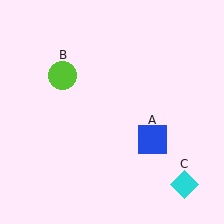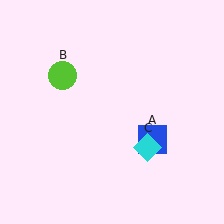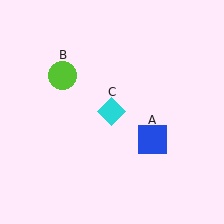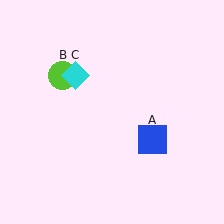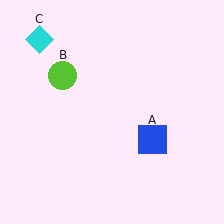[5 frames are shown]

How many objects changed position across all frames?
1 object changed position: cyan diamond (object C).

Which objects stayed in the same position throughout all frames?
Blue square (object A) and lime circle (object B) remained stationary.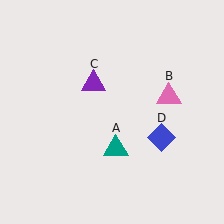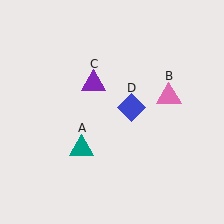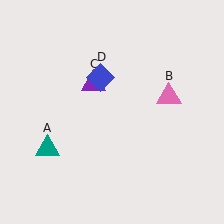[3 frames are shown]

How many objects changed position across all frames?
2 objects changed position: teal triangle (object A), blue diamond (object D).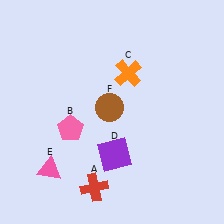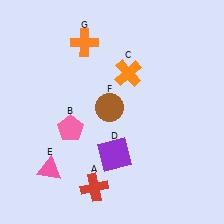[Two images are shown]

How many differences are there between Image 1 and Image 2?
There is 1 difference between the two images.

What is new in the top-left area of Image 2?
An orange cross (G) was added in the top-left area of Image 2.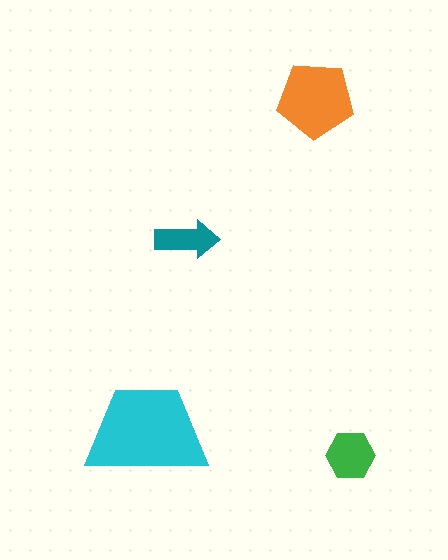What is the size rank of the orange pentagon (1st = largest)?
2nd.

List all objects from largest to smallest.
The cyan trapezoid, the orange pentagon, the green hexagon, the teal arrow.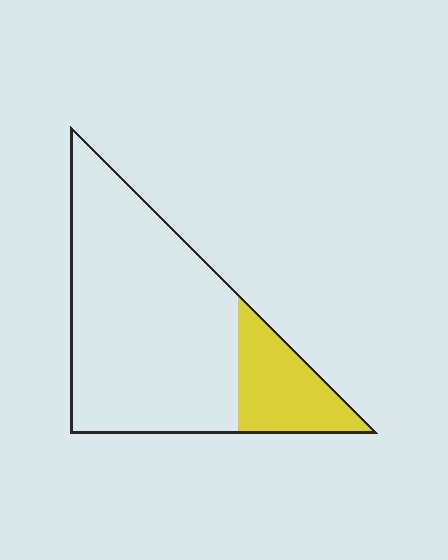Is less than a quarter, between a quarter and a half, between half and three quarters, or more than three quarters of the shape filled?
Less than a quarter.